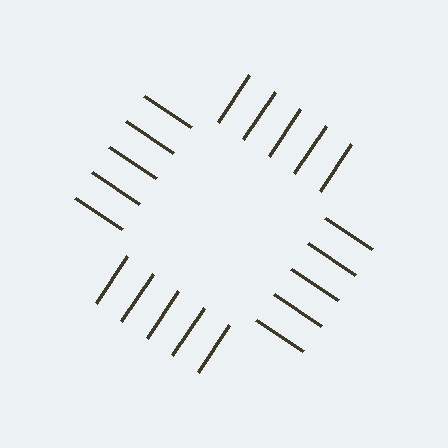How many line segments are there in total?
20 — 5 along each of the 4 edges.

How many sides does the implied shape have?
4 sides — the line-ends trace a square.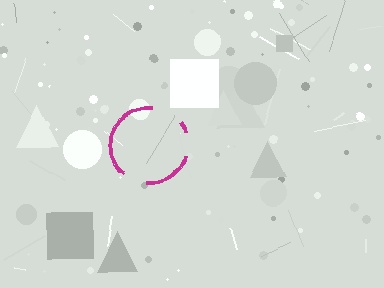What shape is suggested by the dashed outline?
The dashed outline suggests a circle.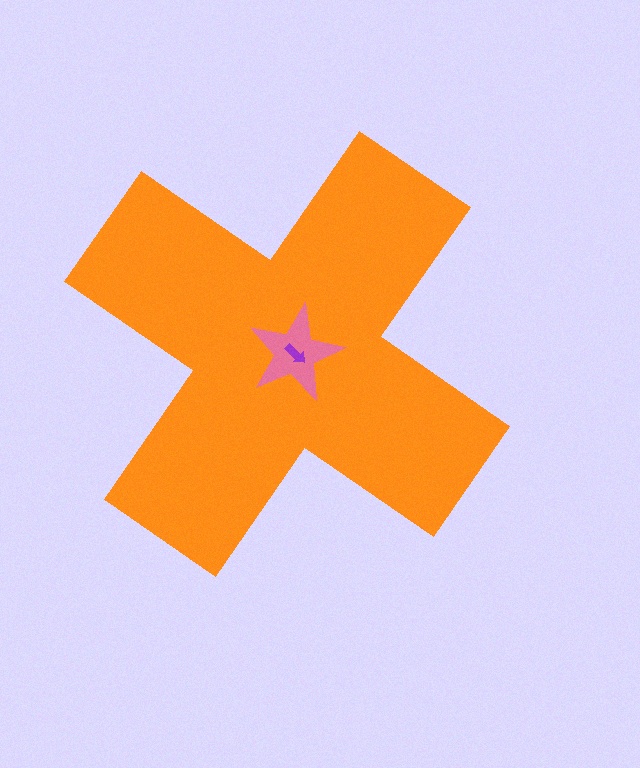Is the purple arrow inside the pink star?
Yes.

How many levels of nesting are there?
3.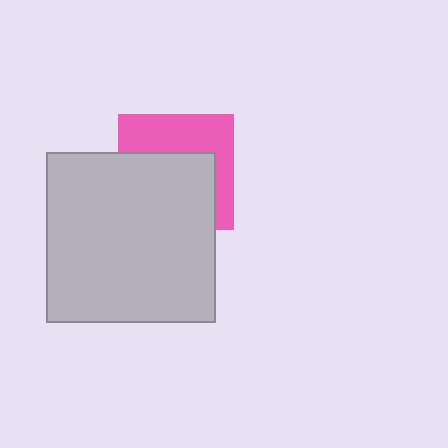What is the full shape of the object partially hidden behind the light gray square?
The partially hidden object is a pink square.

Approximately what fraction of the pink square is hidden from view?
Roughly 57% of the pink square is hidden behind the light gray square.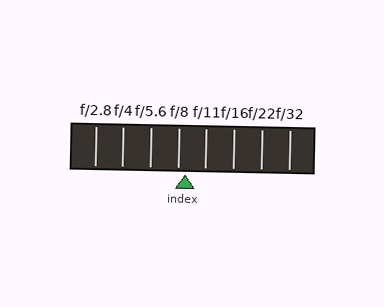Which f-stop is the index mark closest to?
The index mark is closest to f/8.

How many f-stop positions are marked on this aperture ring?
There are 8 f-stop positions marked.